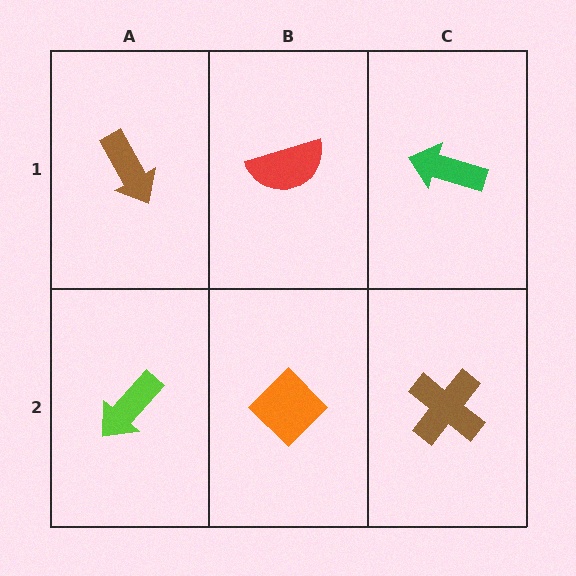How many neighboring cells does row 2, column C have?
2.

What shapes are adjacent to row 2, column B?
A red semicircle (row 1, column B), a lime arrow (row 2, column A), a brown cross (row 2, column C).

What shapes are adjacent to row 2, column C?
A green arrow (row 1, column C), an orange diamond (row 2, column B).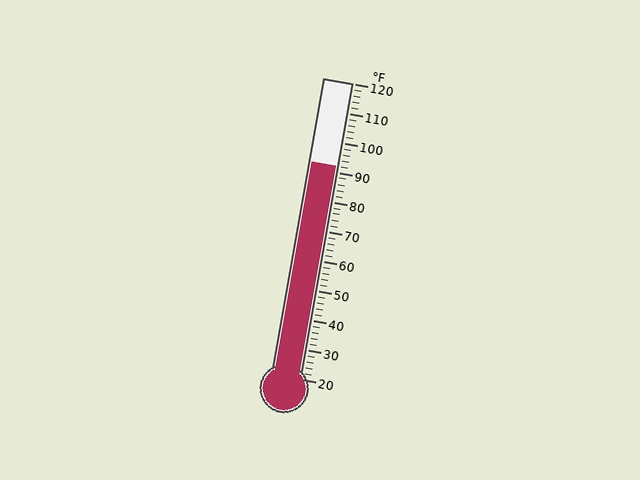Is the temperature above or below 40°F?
The temperature is above 40°F.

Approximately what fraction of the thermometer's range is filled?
The thermometer is filled to approximately 70% of its range.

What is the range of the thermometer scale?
The thermometer scale ranges from 20°F to 120°F.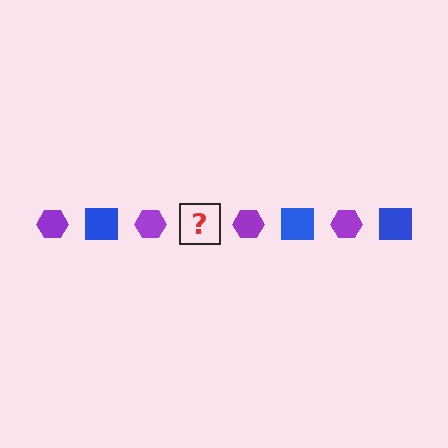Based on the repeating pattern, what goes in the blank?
The blank should be a blue square.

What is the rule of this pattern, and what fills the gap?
The rule is that the pattern alternates between purple hexagon and blue square. The gap should be filled with a blue square.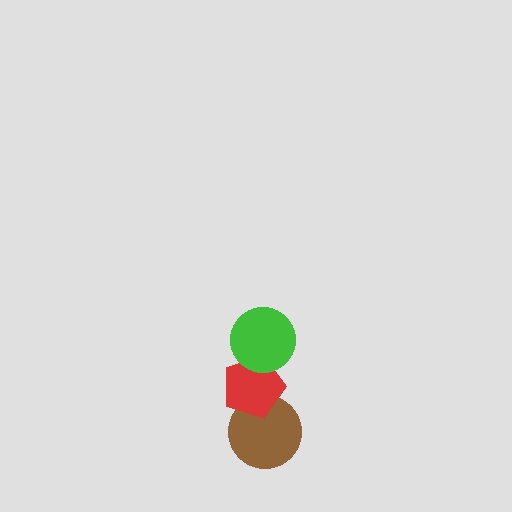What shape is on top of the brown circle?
The red pentagon is on top of the brown circle.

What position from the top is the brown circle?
The brown circle is 3rd from the top.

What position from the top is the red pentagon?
The red pentagon is 2nd from the top.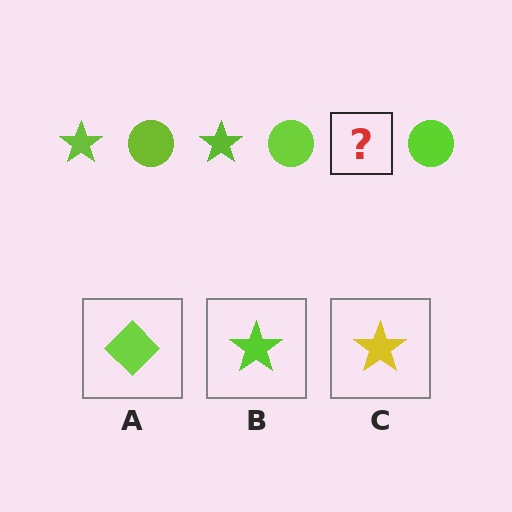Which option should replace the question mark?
Option B.